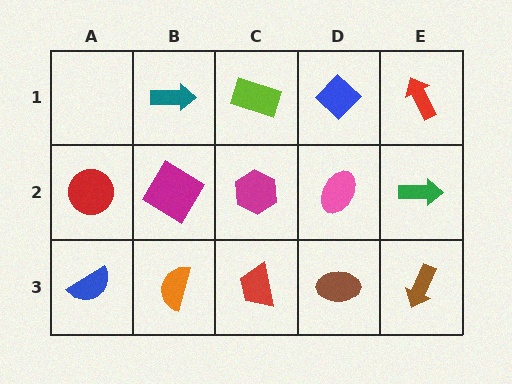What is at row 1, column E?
A red arrow.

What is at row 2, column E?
A green arrow.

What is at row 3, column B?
An orange semicircle.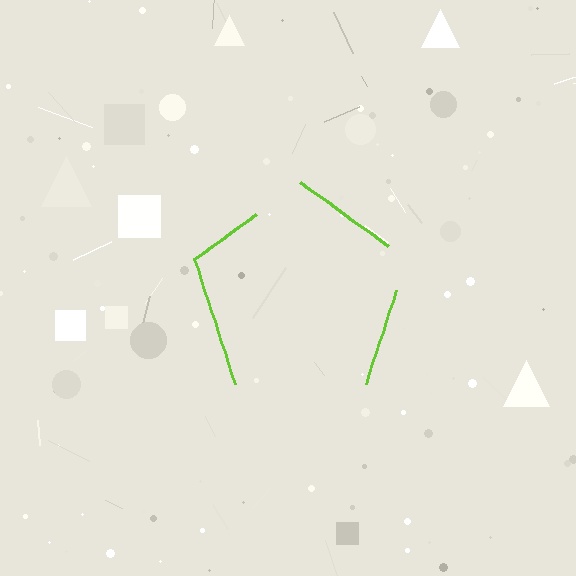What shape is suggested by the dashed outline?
The dashed outline suggests a pentagon.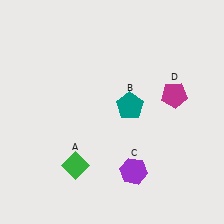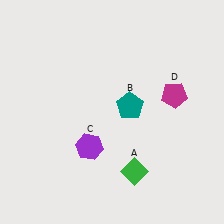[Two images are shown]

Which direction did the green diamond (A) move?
The green diamond (A) moved right.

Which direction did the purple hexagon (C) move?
The purple hexagon (C) moved left.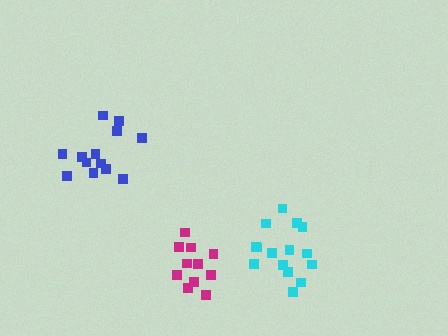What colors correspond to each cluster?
The clusters are colored: blue, cyan, magenta.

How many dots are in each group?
Group 1: 13 dots, Group 2: 15 dots, Group 3: 11 dots (39 total).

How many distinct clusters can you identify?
There are 3 distinct clusters.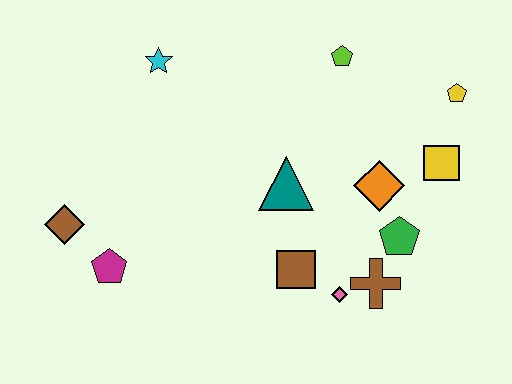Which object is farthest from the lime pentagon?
The brown diamond is farthest from the lime pentagon.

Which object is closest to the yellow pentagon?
The yellow square is closest to the yellow pentagon.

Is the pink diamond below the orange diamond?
Yes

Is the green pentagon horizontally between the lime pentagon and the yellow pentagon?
Yes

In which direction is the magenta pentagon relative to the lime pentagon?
The magenta pentagon is to the left of the lime pentagon.